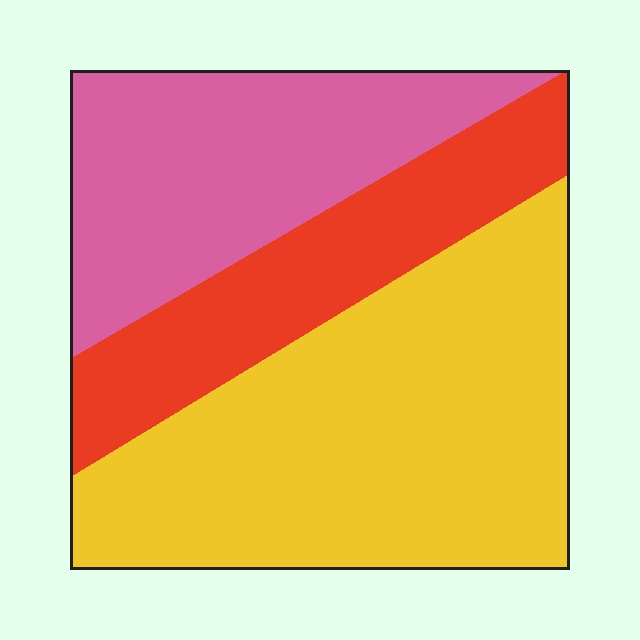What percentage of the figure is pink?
Pink takes up about one quarter (1/4) of the figure.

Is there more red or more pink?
Pink.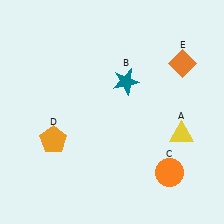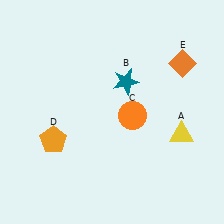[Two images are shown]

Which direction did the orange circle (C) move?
The orange circle (C) moved up.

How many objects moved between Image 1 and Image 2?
1 object moved between the two images.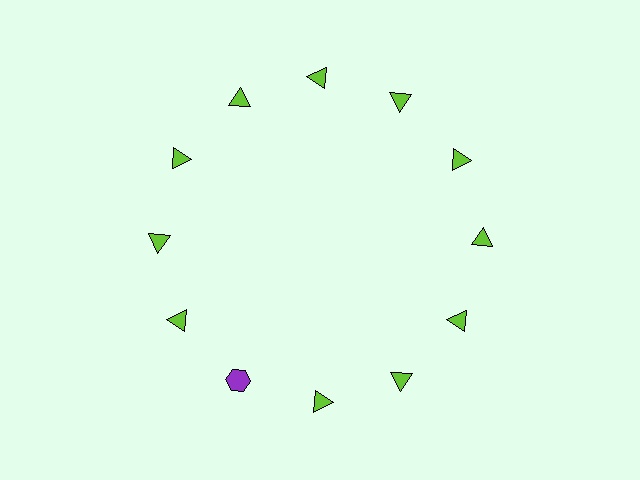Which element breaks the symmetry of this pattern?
The purple hexagon at roughly the 7 o'clock position breaks the symmetry. All other shapes are lime triangles.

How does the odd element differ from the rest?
It differs in both color (purple instead of lime) and shape (hexagon instead of triangle).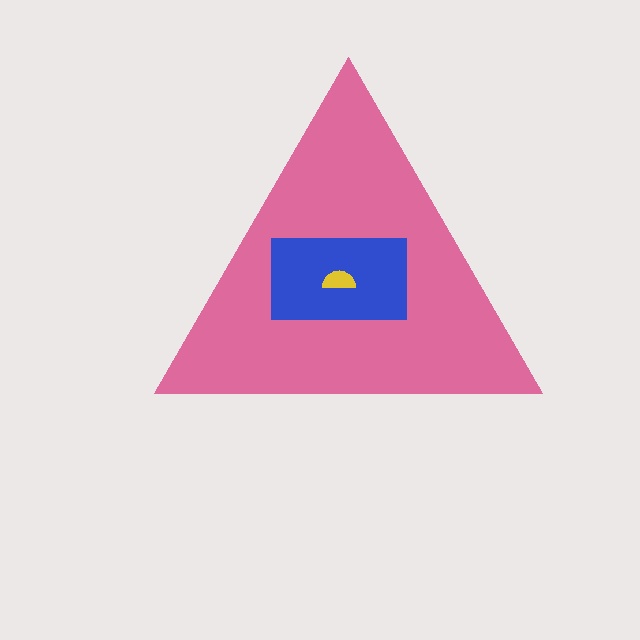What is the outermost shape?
The pink triangle.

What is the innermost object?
The yellow semicircle.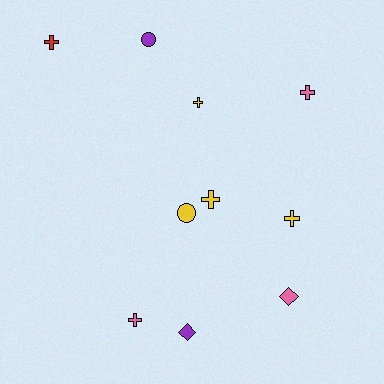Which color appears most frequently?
Yellow, with 4 objects.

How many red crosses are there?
There is 1 red cross.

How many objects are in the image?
There are 10 objects.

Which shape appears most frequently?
Cross, with 6 objects.